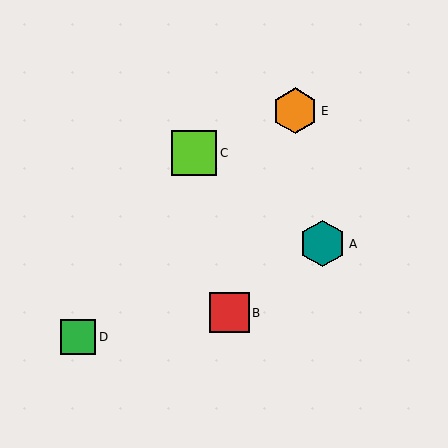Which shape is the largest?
The teal hexagon (labeled A) is the largest.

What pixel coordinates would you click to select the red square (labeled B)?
Click at (229, 313) to select the red square B.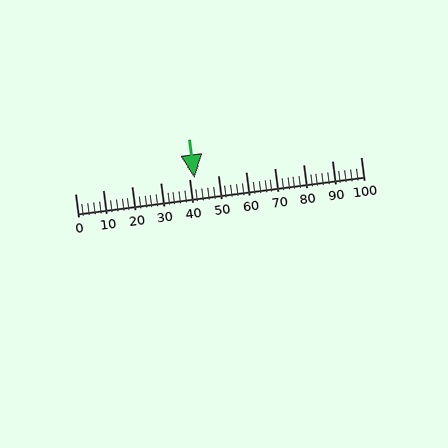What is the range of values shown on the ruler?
The ruler shows values from 0 to 100.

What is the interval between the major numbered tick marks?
The major tick marks are spaced 10 units apart.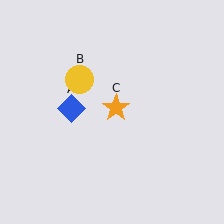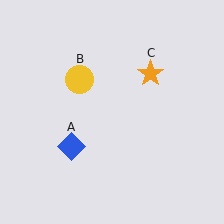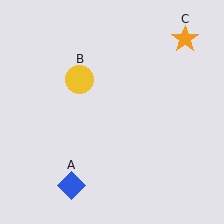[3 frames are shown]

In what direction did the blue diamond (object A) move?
The blue diamond (object A) moved down.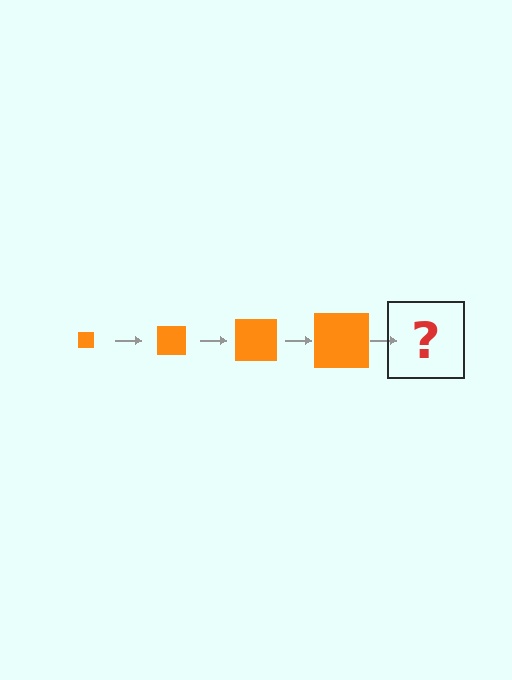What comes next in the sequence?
The next element should be an orange square, larger than the previous one.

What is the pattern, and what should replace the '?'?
The pattern is that the square gets progressively larger each step. The '?' should be an orange square, larger than the previous one.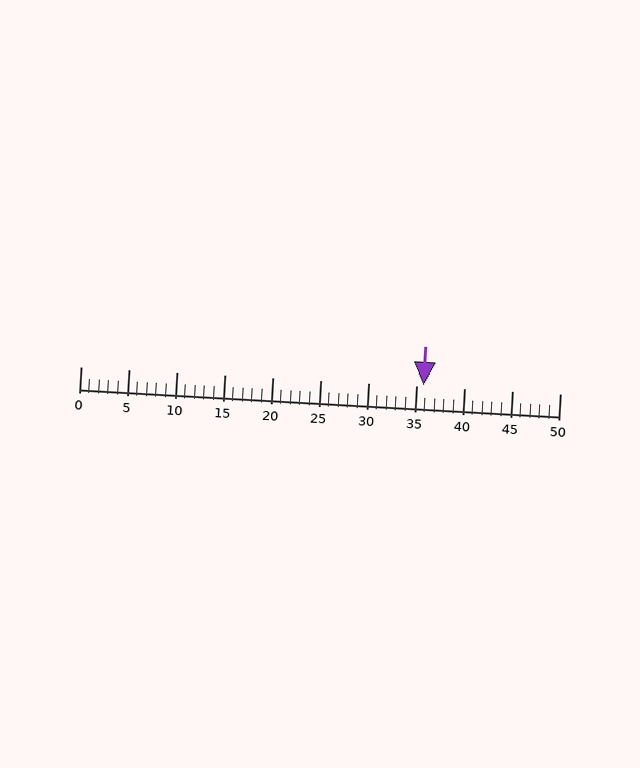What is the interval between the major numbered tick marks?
The major tick marks are spaced 5 units apart.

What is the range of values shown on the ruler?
The ruler shows values from 0 to 50.